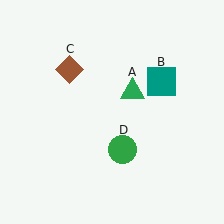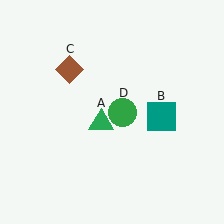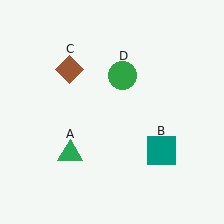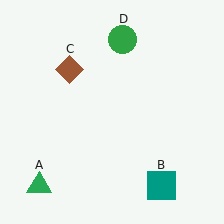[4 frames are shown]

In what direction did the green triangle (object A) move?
The green triangle (object A) moved down and to the left.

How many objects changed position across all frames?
3 objects changed position: green triangle (object A), teal square (object B), green circle (object D).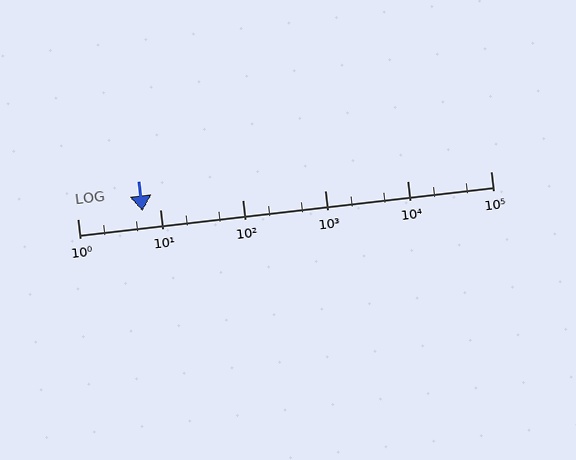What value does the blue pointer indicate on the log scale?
The pointer indicates approximately 6.1.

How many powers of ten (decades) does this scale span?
The scale spans 5 decades, from 1 to 100000.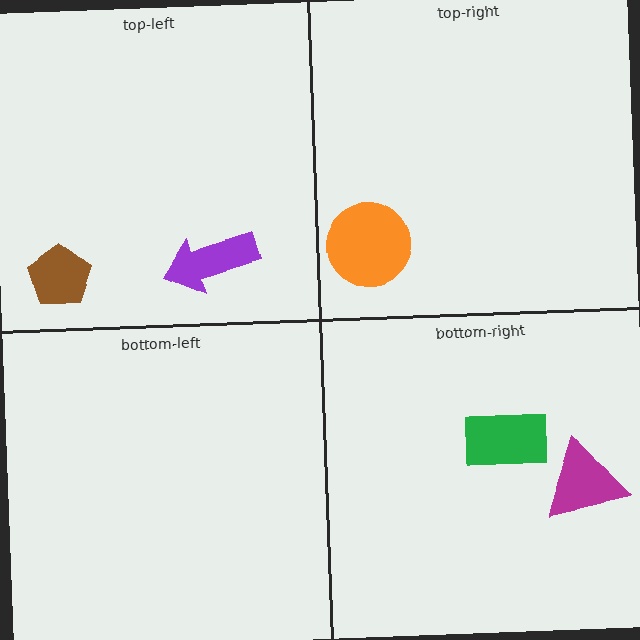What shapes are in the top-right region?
The orange circle.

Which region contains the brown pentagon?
The top-left region.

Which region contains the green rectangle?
The bottom-right region.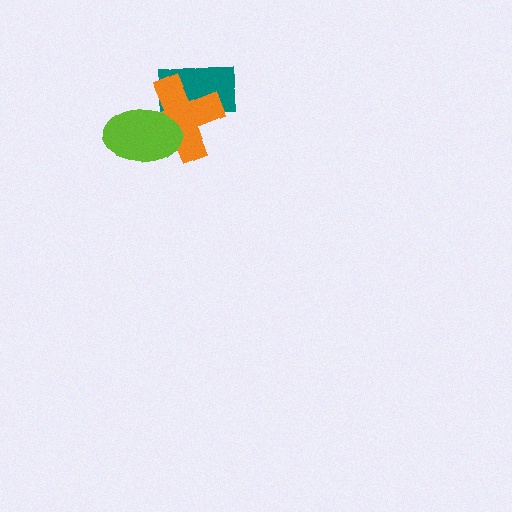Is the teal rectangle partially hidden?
Yes, it is partially covered by another shape.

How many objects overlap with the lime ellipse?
1 object overlaps with the lime ellipse.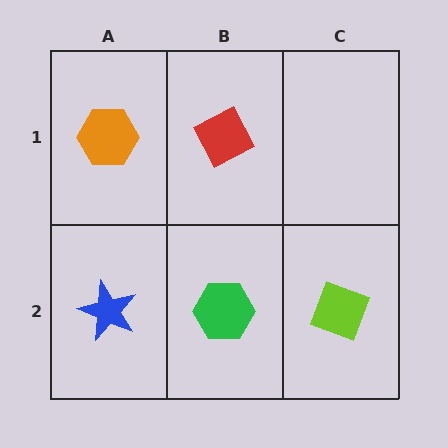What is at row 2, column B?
A green hexagon.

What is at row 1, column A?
An orange hexagon.